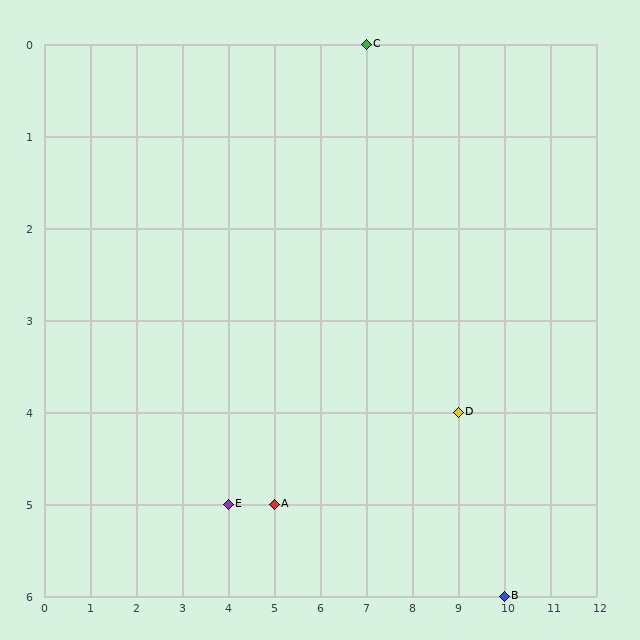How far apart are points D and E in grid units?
Points D and E are 5 columns and 1 row apart (about 5.1 grid units diagonally).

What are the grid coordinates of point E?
Point E is at grid coordinates (4, 5).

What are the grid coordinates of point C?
Point C is at grid coordinates (7, 0).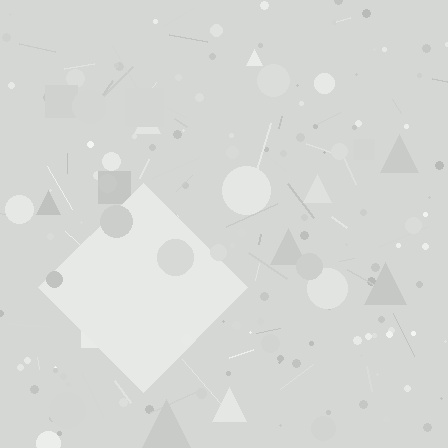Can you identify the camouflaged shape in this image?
The camouflaged shape is a diamond.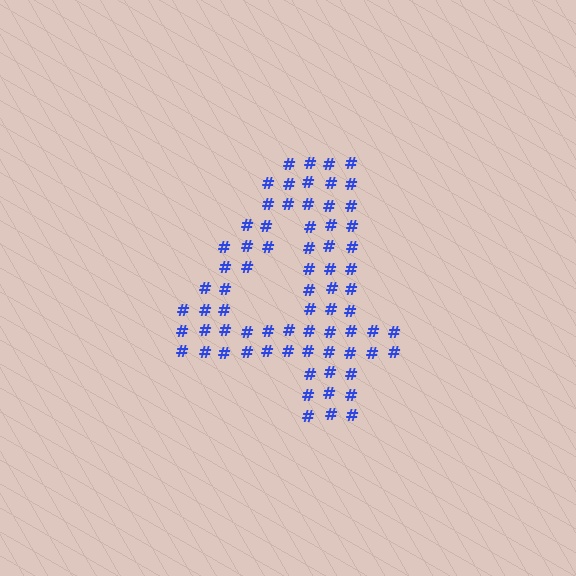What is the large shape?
The large shape is the digit 4.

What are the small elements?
The small elements are hash symbols.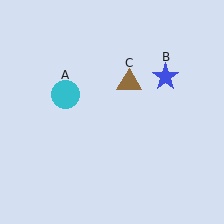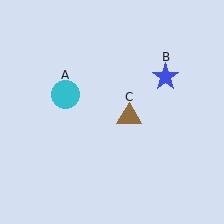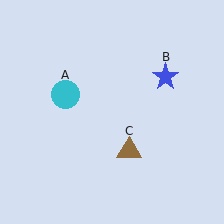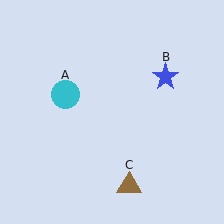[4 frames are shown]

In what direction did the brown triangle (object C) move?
The brown triangle (object C) moved down.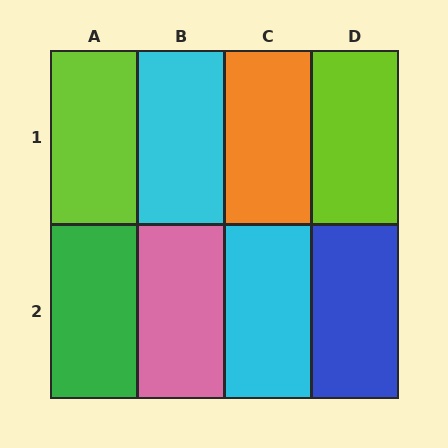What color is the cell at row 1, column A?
Lime.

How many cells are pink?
1 cell is pink.